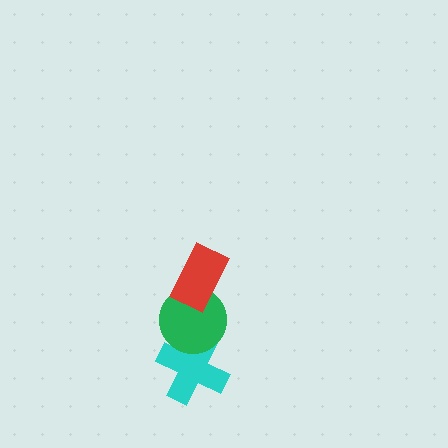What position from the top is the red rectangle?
The red rectangle is 1st from the top.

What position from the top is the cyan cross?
The cyan cross is 3rd from the top.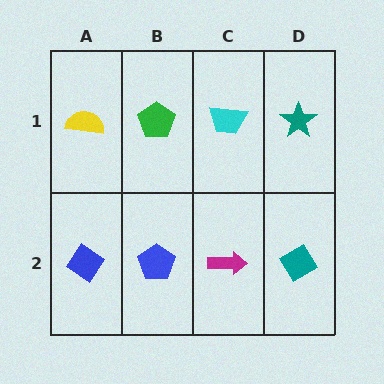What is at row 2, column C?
A magenta arrow.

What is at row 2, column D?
A teal diamond.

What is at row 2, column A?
A blue diamond.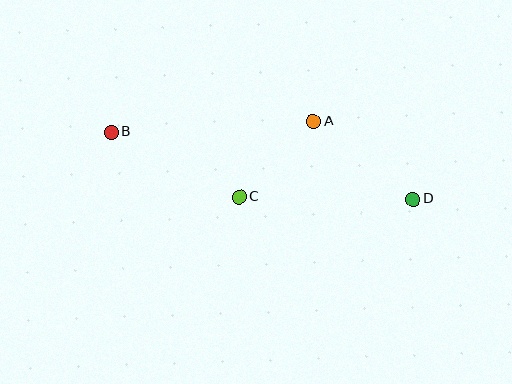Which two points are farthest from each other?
Points B and D are farthest from each other.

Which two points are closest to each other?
Points A and C are closest to each other.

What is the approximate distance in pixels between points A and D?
The distance between A and D is approximately 127 pixels.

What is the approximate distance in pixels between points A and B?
The distance between A and B is approximately 202 pixels.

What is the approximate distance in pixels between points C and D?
The distance between C and D is approximately 174 pixels.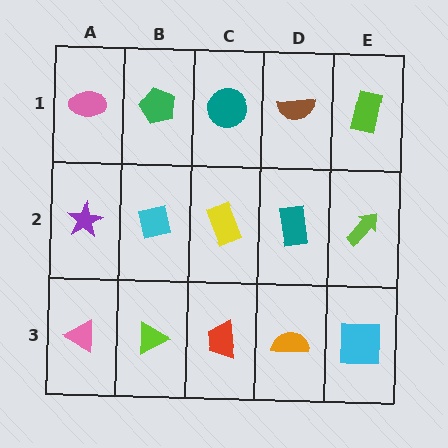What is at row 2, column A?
A purple star.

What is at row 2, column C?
A yellow rectangle.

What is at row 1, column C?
A teal circle.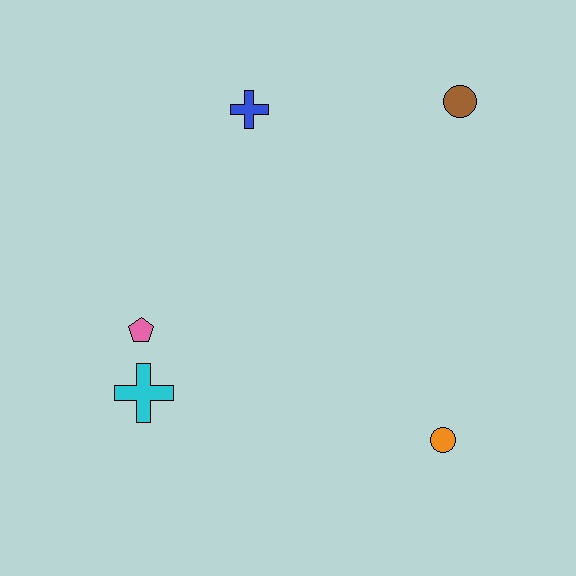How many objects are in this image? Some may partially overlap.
There are 5 objects.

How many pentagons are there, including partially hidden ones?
There is 1 pentagon.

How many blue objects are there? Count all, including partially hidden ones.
There is 1 blue object.